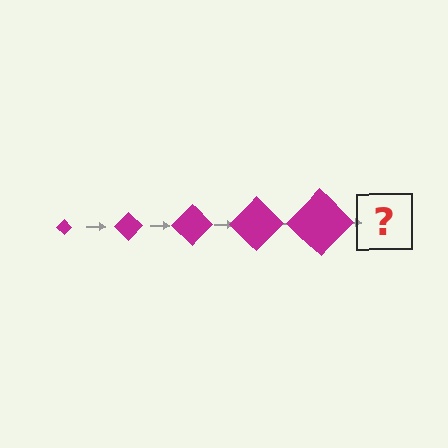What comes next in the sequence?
The next element should be a magenta diamond, larger than the previous one.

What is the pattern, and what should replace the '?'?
The pattern is that the diamond gets progressively larger each step. The '?' should be a magenta diamond, larger than the previous one.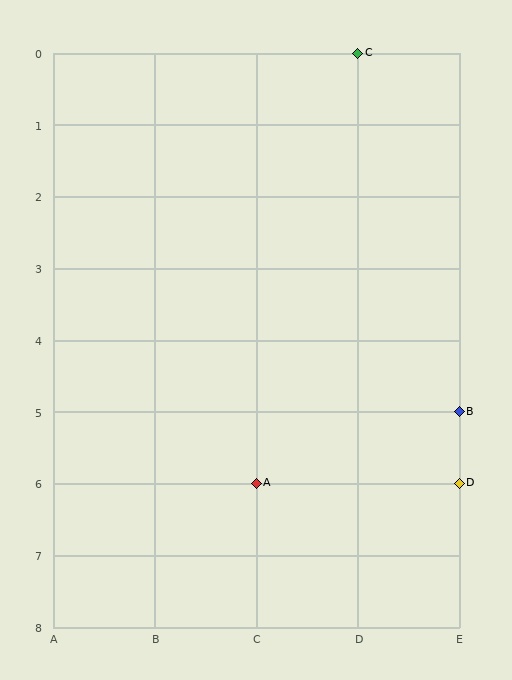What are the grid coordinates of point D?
Point D is at grid coordinates (E, 6).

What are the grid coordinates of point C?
Point C is at grid coordinates (D, 0).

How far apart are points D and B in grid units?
Points D and B are 1 row apart.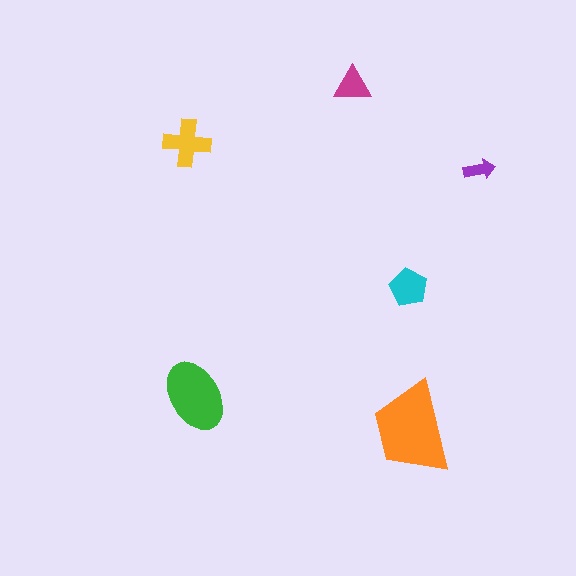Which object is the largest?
The orange trapezoid.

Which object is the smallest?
The purple arrow.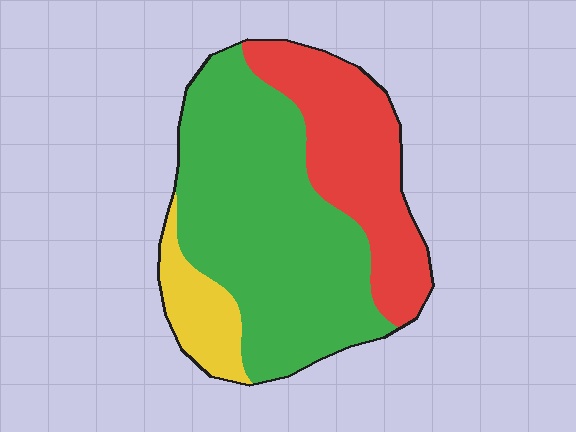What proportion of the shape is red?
Red covers 31% of the shape.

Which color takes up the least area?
Yellow, at roughly 10%.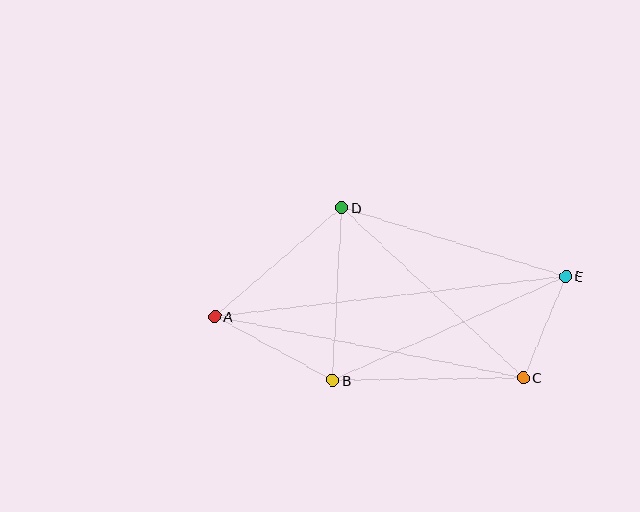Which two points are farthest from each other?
Points A and E are farthest from each other.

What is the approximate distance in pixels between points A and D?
The distance between A and D is approximately 167 pixels.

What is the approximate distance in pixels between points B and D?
The distance between B and D is approximately 173 pixels.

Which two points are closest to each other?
Points C and E are closest to each other.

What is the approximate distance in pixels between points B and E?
The distance between B and E is approximately 255 pixels.